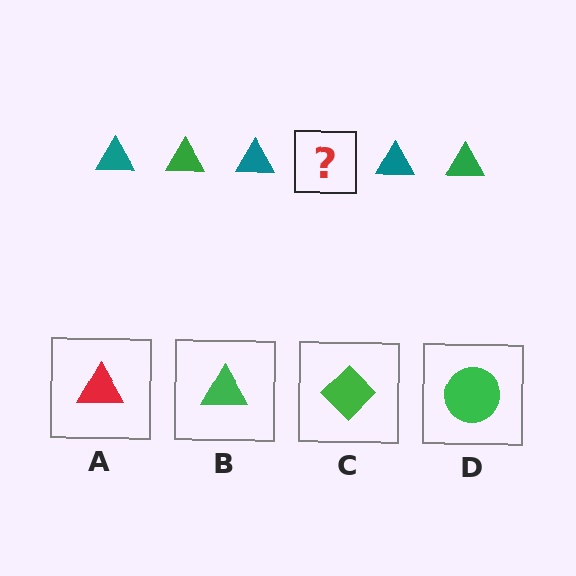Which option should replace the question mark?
Option B.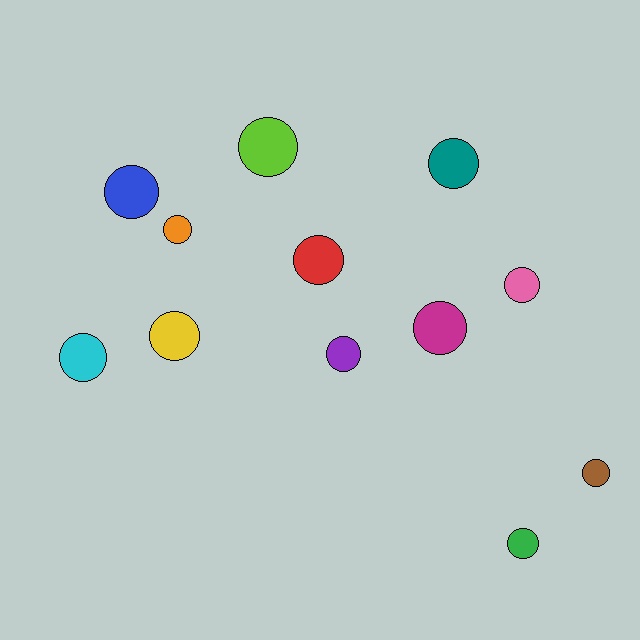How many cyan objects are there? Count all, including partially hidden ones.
There is 1 cyan object.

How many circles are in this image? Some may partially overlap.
There are 12 circles.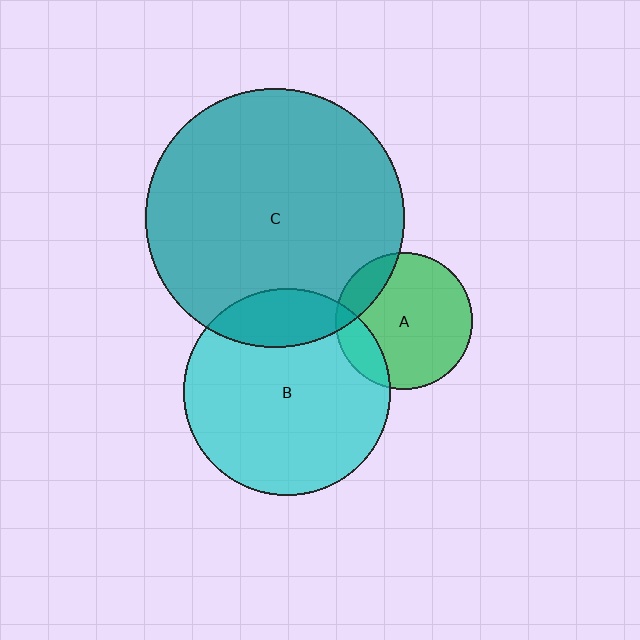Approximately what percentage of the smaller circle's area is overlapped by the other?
Approximately 15%.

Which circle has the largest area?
Circle C (teal).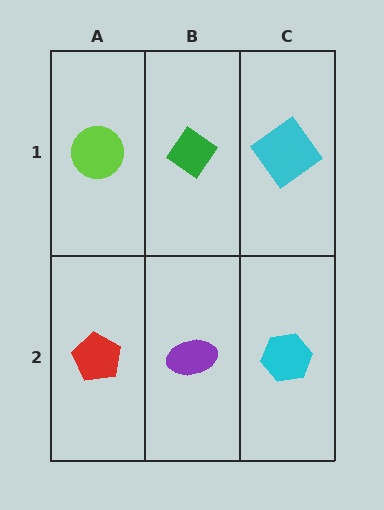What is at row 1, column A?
A lime circle.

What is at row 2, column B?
A purple ellipse.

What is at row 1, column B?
A green diamond.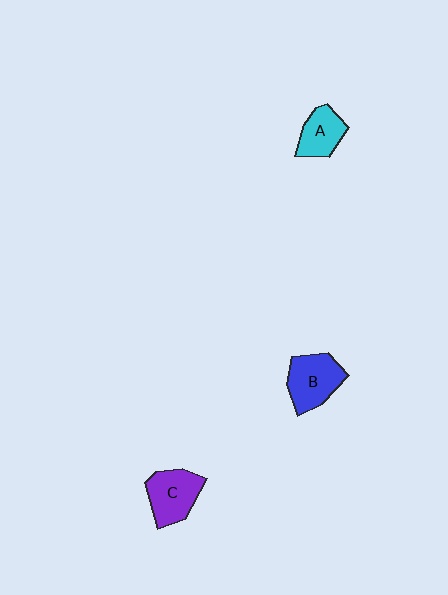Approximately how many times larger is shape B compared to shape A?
Approximately 1.4 times.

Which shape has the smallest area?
Shape A (cyan).